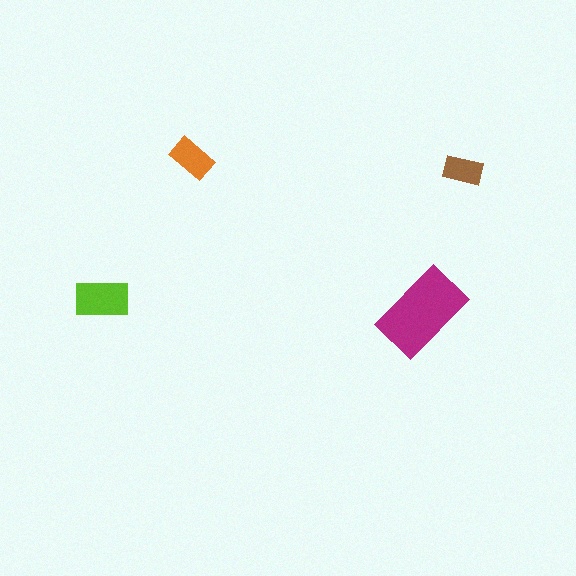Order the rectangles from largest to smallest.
the magenta one, the lime one, the orange one, the brown one.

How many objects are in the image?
There are 4 objects in the image.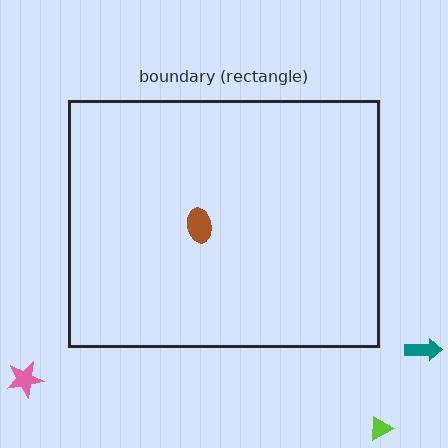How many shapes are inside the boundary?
1 inside, 3 outside.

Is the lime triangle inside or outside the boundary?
Outside.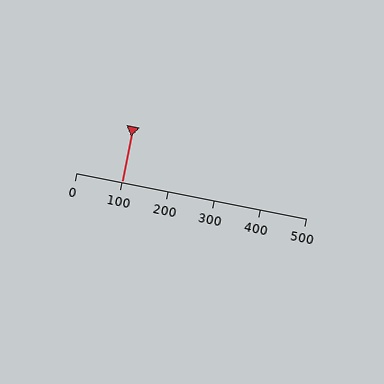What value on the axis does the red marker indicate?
The marker indicates approximately 100.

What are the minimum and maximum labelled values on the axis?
The axis runs from 0 to 500.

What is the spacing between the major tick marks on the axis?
The major ticks are spaced 100 apart.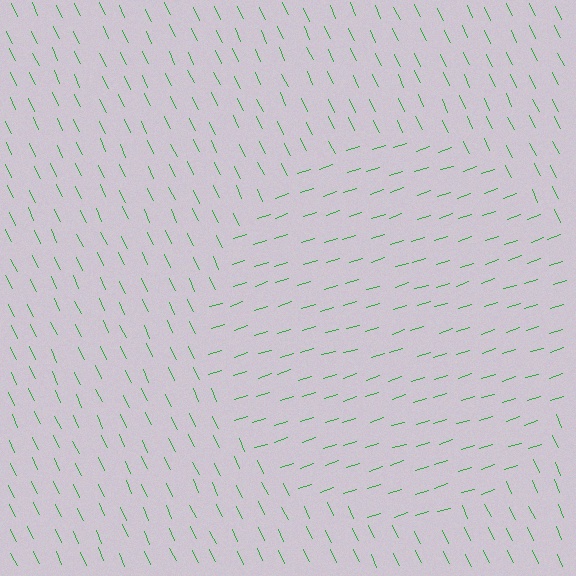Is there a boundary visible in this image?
Yes, there is a texture boundary formed by a change in line orientation.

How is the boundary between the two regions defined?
The boundary is defined purely by a change in line orientation (approximately 83 degrees difference). All lines are the same color and thickness.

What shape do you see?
I see a circle.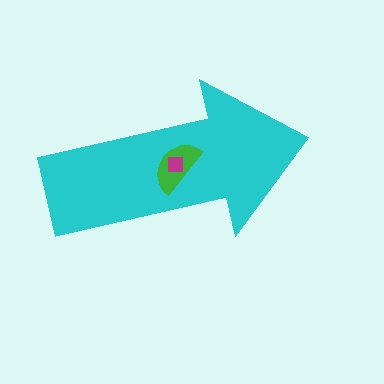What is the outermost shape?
The cyan arrow.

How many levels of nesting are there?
3.